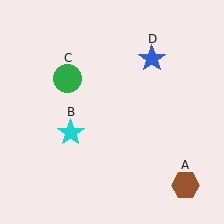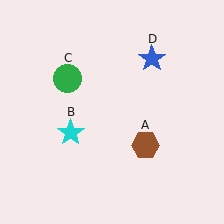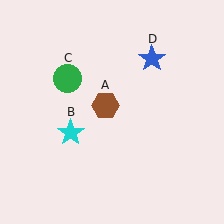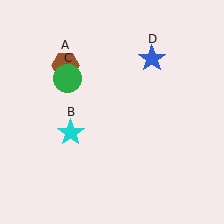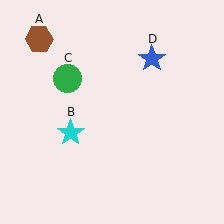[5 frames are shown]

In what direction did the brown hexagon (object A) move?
The brown hexagon (object A) moved up and to the left.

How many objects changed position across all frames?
1 object changed position: brown hexagon (object A).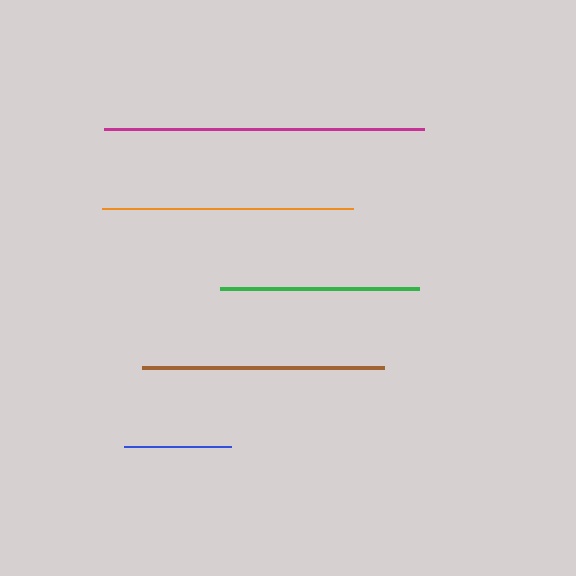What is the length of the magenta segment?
The magenta segment is approximately 320 pixels long.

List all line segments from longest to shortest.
From longest to shortest: magenta, orange, brown, green, blue.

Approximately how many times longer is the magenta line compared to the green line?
The magenta line is approximately 1.6 times the length of the green line.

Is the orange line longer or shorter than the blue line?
The orange line is longer than the blue line.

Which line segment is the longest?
The magenta line is the longest at approximately 320 pixels.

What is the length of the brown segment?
The brown segment is approximately 243 pixels long.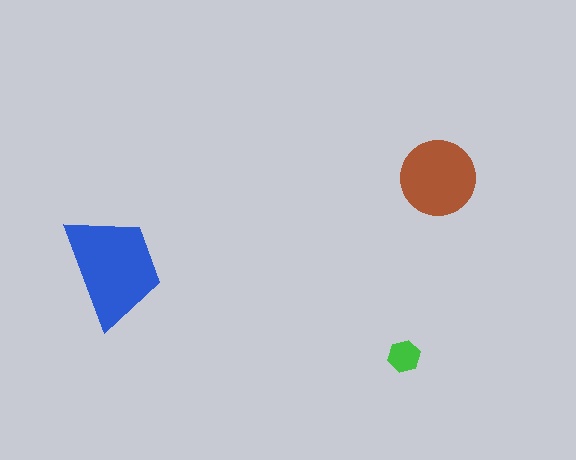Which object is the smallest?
The green hexagon.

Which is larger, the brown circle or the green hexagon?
The brown circle.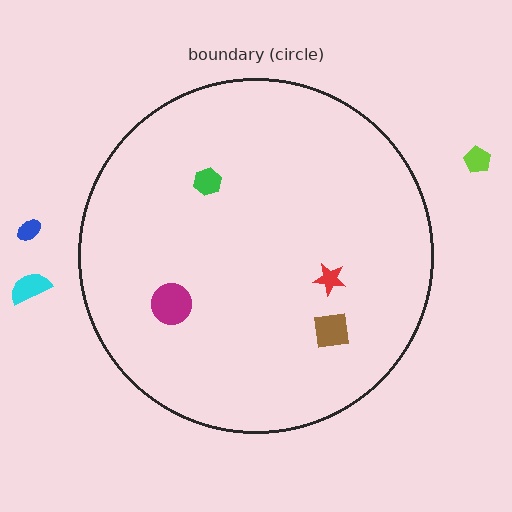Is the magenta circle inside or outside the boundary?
Inside.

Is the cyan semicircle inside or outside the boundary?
Outside.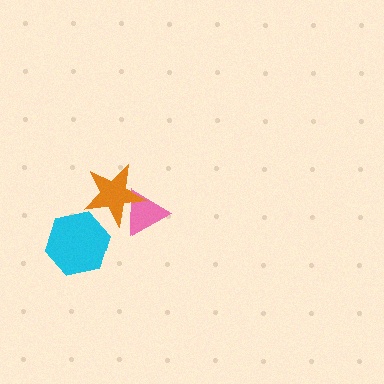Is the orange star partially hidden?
No, no other shape covers it.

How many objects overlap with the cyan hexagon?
0 objects overlap with the cyan hexagon.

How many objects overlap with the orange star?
1 object overlaps with the orange star.